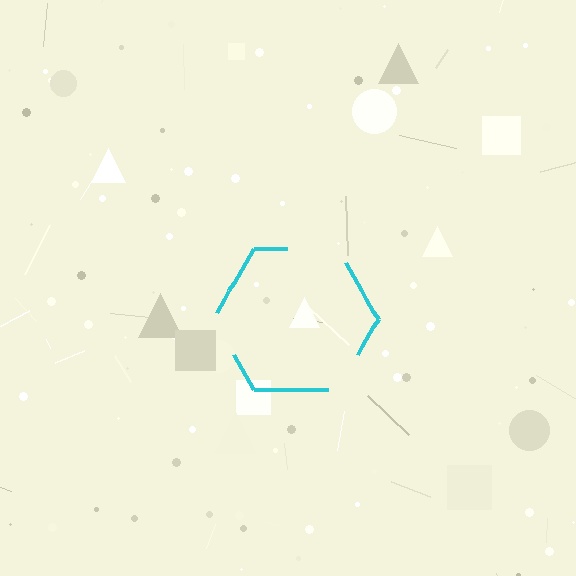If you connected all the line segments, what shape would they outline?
They would outline a hexagon.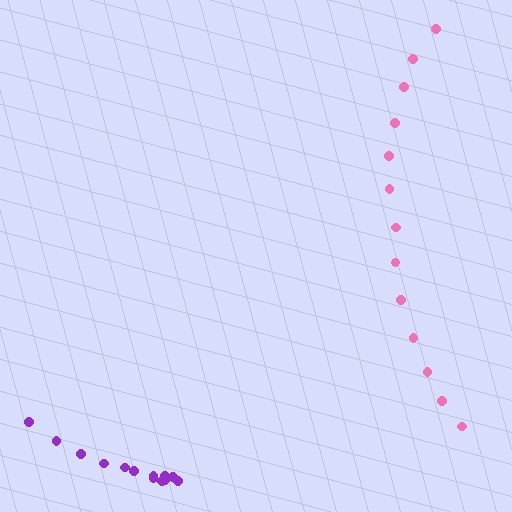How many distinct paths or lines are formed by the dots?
There are 2 distinct paths.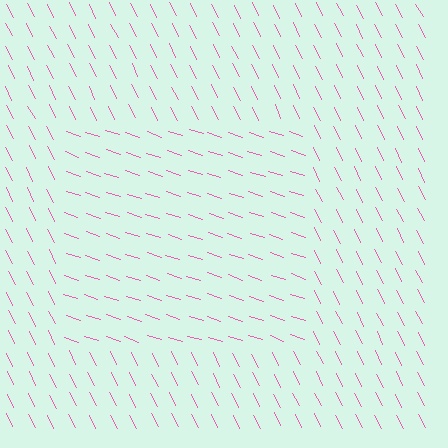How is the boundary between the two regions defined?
The boundary is defined purely by a change in line orientation (approximately 45 degrees difference). All lines are the same color and thickness.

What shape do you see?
I see a rectangle.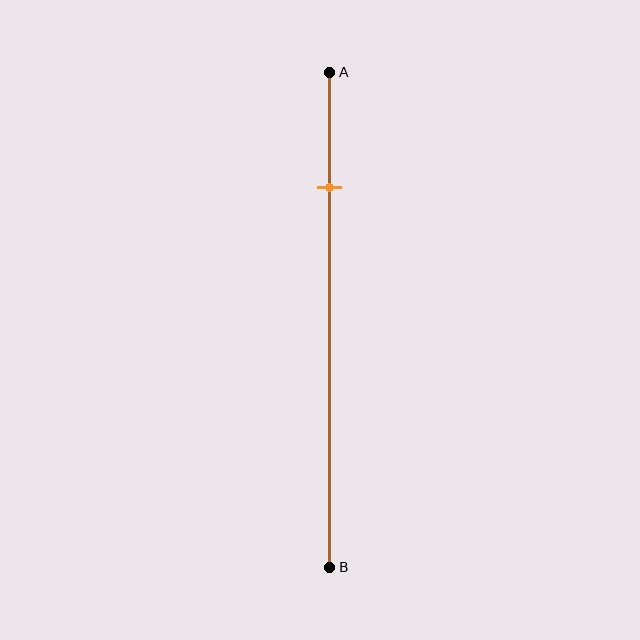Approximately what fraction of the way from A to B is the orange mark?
The orange mark is approximately 25% of the way from A to B.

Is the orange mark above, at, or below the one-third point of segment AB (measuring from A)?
The orange mark is above the one-third point of segment AB.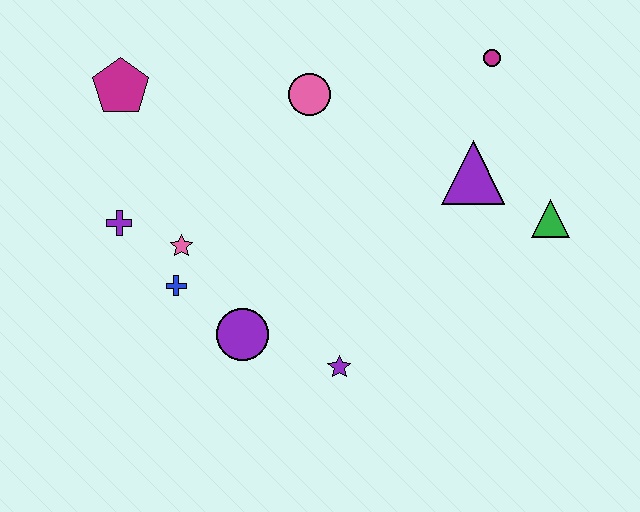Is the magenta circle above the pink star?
Yes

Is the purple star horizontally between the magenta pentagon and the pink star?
No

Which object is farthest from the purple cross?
The green triangle is farthest from the purple cross.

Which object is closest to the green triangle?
The purple triangle is closest to the green triangle.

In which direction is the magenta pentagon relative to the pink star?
The magenta pentagon is above the pink star.